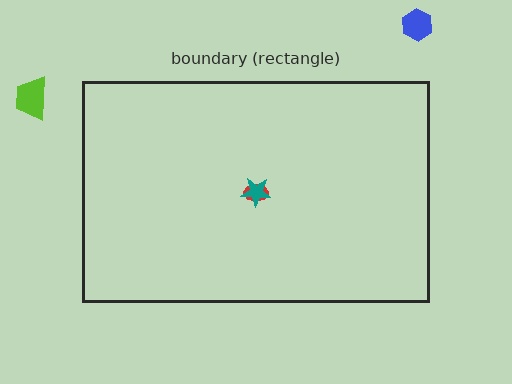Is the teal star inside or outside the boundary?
Inside.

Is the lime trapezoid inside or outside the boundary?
Outside.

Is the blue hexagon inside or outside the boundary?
Outside.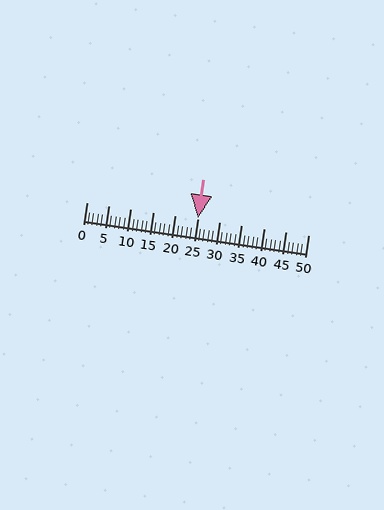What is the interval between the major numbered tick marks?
The major tick marks are spaced 5 units apart.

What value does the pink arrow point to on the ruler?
The pink arrow points to approximately 25.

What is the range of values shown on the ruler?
The ruler shows values from 0 to 50.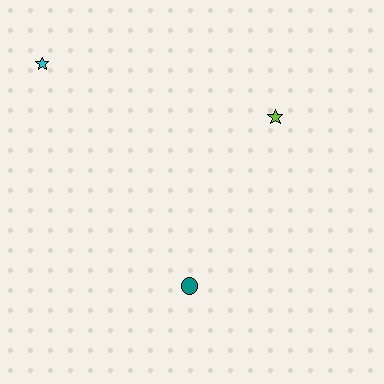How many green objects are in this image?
There are no green objects.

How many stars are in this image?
There are 2 stars.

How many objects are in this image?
There are 3 objects.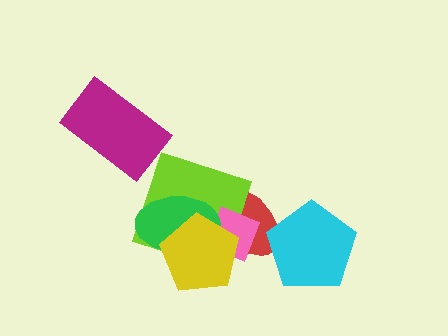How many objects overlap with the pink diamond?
4 objects overlap with the pink diamond.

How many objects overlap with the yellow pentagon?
4 objects overlap with the yellow pentagon.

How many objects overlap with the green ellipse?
4 objects overlap with the green ellipse.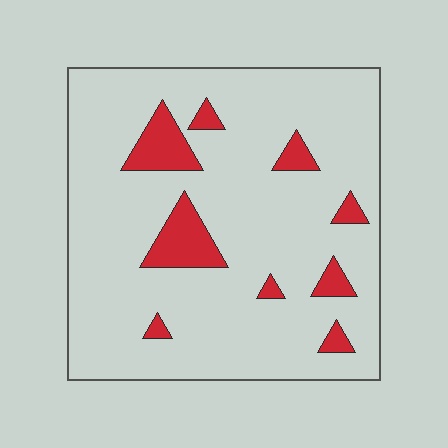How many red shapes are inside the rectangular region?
9.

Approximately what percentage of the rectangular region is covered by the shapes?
Approximately 10%.